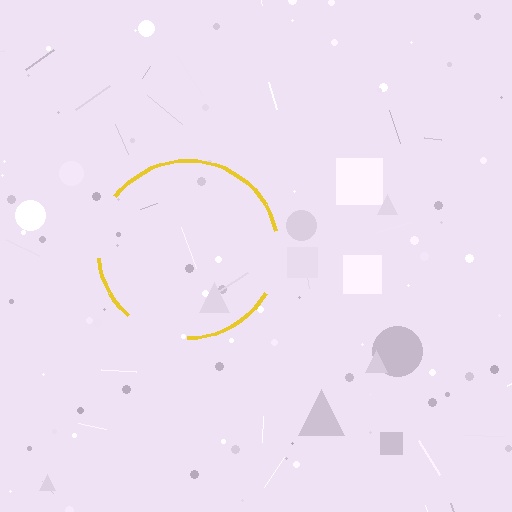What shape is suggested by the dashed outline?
The dashed outline suggests a circle.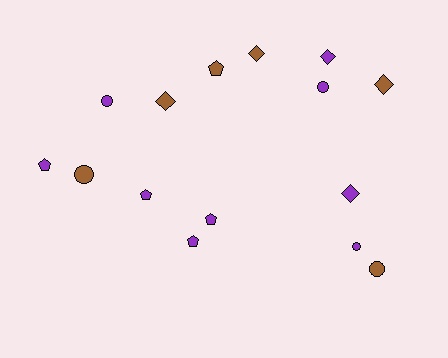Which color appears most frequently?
Purple, with 9 objects.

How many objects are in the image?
There are 15 objects.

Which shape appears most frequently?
Circle, with 5 objects.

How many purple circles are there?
There are 3 purple circles.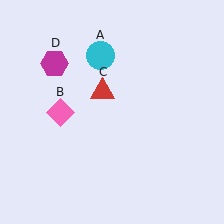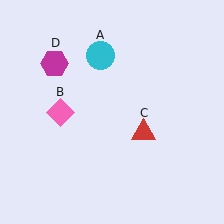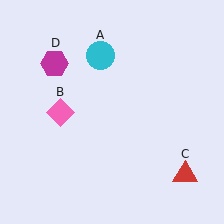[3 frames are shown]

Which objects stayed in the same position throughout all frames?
Cyan circle (object A) and pink diamond (object B) and magenta hexagon (object D) remained stationary.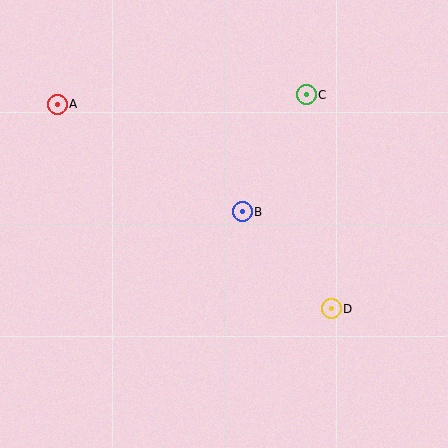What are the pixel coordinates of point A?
Point A is at (57, 104).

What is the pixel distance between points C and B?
The distance between C and B is 133 pixels.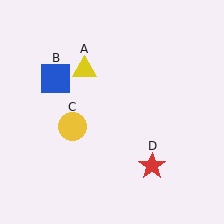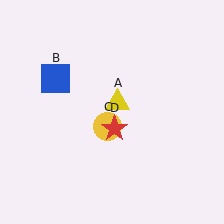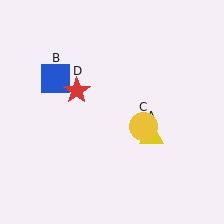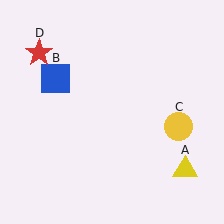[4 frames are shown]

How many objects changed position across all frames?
3 objects changed position: yellow triangle (object A), yellow circle (object C), red star (object D).